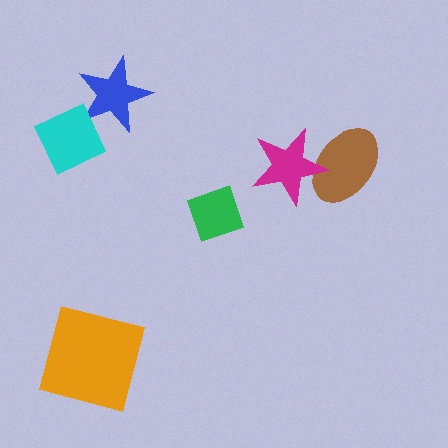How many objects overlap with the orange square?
0 objects overlap with the orange square.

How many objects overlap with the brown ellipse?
1 object overlaps with the brown ellipse.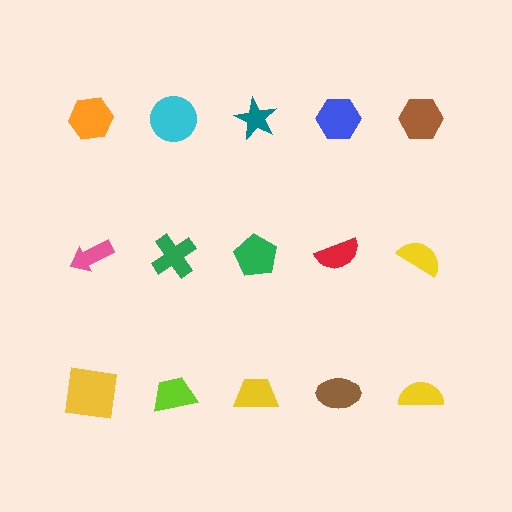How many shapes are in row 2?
5 shapes.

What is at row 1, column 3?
A teal star.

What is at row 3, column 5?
A yellow semicircle.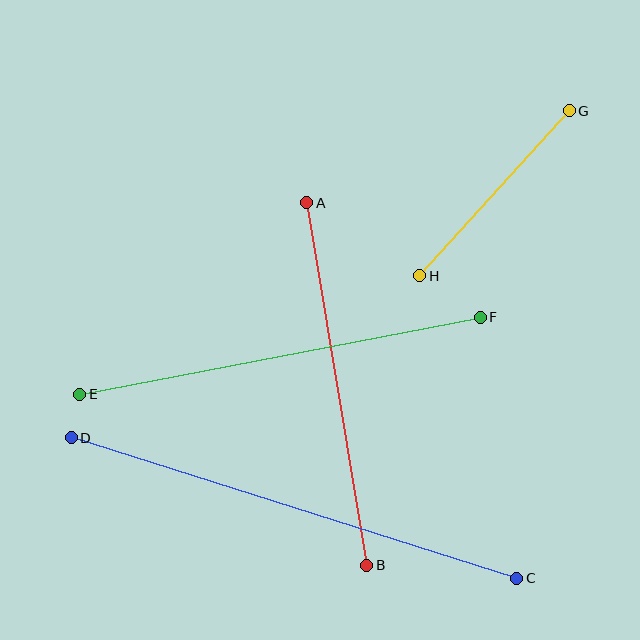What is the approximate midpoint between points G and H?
The midpoint is at approximately (494, 193) pixels.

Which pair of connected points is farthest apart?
Points C and D are farthest apart.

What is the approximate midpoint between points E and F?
The midpoint is at approximately (280, 356) pixels.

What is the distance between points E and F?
The distance is approximately 408 pixels.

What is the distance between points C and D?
The distance is approximately 467 pixels.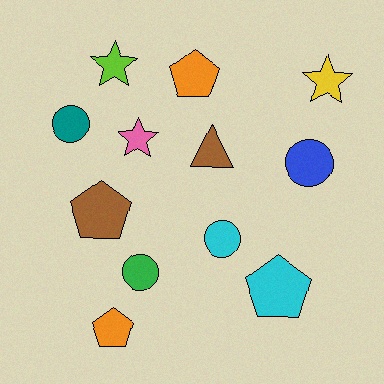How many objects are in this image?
There are 12 objects.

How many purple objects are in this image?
There are no purple objects.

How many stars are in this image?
There are 3 stars.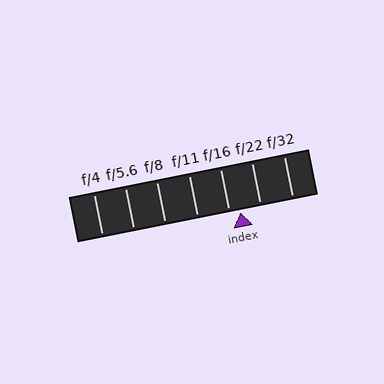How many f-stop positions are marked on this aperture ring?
There are 7 f-stop positions marked.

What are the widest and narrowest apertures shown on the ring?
The widest aperture shown is f/4 and the narrowest is f/32.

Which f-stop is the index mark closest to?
The index mark is closest to f/16.